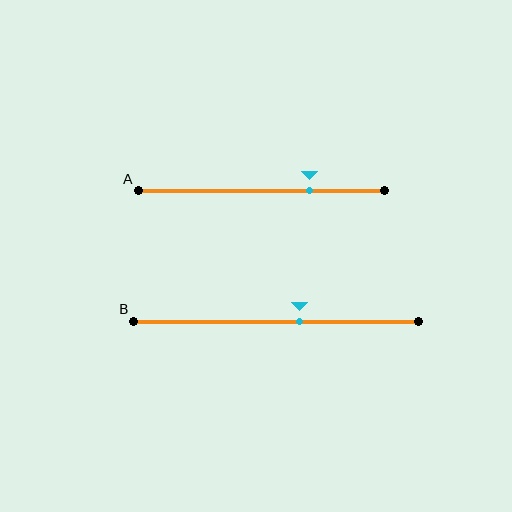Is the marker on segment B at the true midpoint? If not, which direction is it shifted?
No, the marker on segment B is shifted to the right by about 8% of the segment length.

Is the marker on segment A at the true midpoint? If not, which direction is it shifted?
No, the marker on segment A is shifted to the right by about 20% of the segment length.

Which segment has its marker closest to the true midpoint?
Segment B has its marker closest to the true midpoint.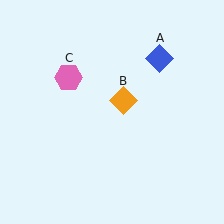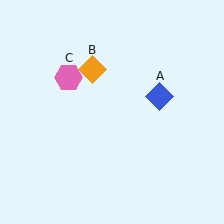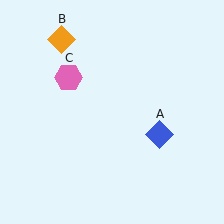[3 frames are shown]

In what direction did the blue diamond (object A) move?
The blue diamond (object A) moved down.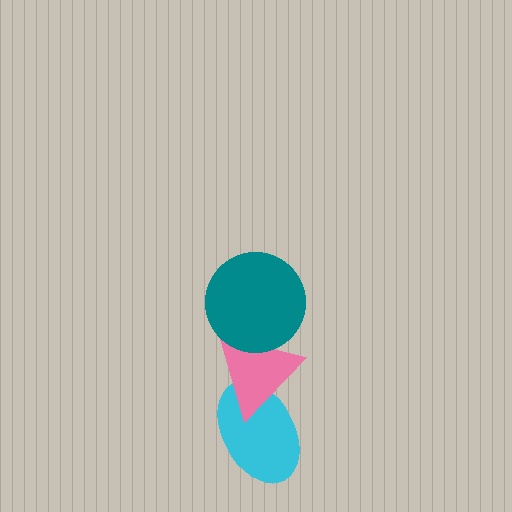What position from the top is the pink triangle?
The pink triangle is 2nd from the top.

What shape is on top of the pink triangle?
The teal circle is on top of the pink triangle.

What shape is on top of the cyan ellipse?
The pink triangle is on top of the cyan ellipse.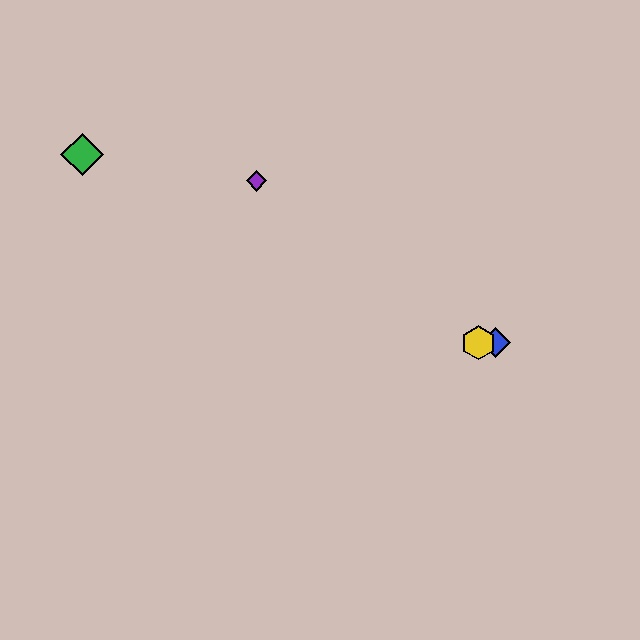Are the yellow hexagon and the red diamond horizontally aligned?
Yes, both are at y≈343.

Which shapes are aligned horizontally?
The red diamond, the blue diamond, the yellow hexagon are aligned horizontally.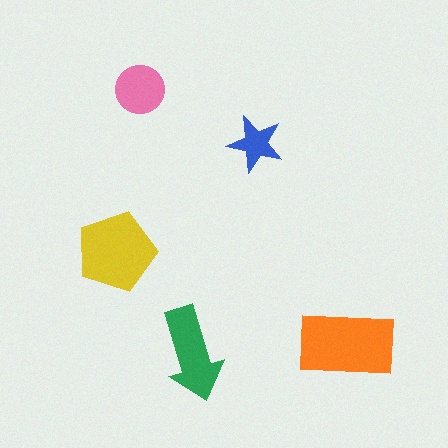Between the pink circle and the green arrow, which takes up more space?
The green arrow.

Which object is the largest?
The orange rectangle.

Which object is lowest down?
The green arrow is bottommost.